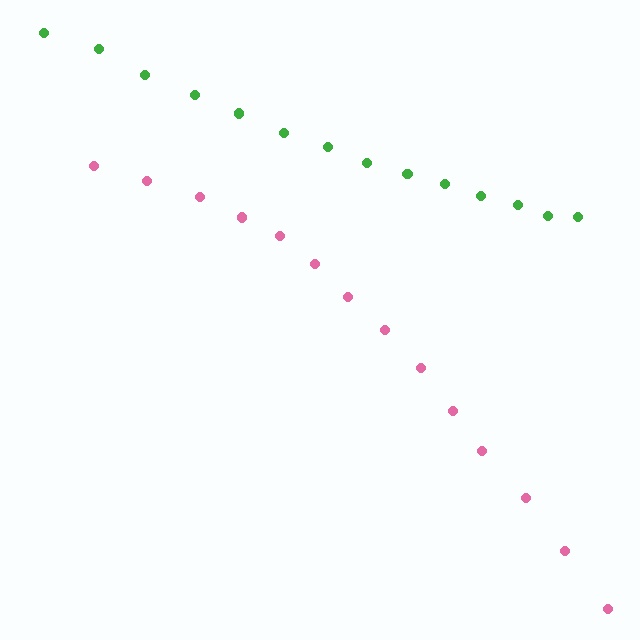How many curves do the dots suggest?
There are 2 distinct paths.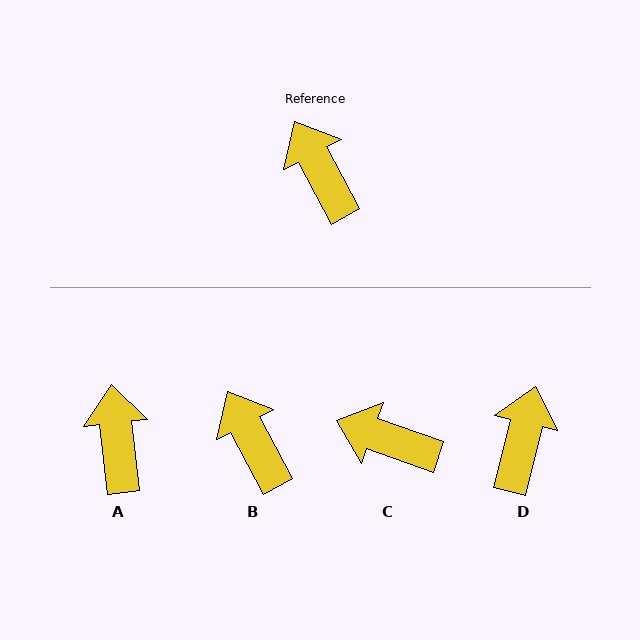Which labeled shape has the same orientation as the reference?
B.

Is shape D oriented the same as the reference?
No, it is off by about 42 degrees.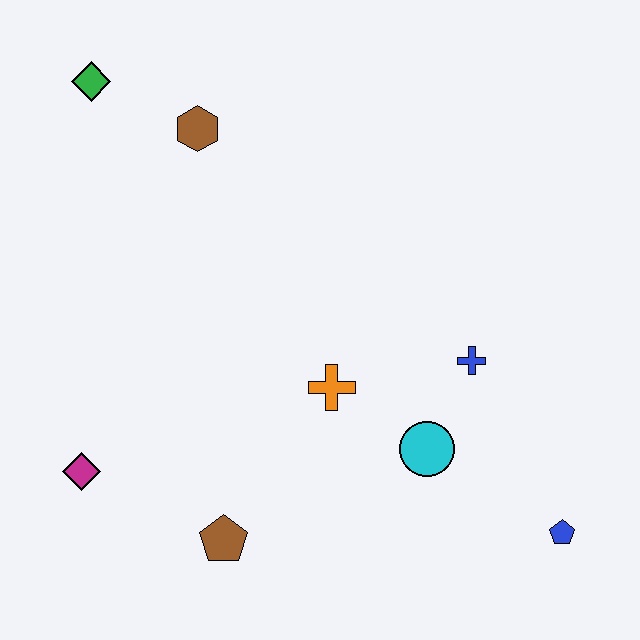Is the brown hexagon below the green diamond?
Yes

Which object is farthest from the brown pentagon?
The green diamond is farthest from the brown pentagon.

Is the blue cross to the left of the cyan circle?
No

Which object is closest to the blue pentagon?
The cyan circle is closest to the blue pentagon.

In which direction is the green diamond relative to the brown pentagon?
The green diamond is above the brown pentagon.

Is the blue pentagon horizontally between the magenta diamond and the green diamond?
No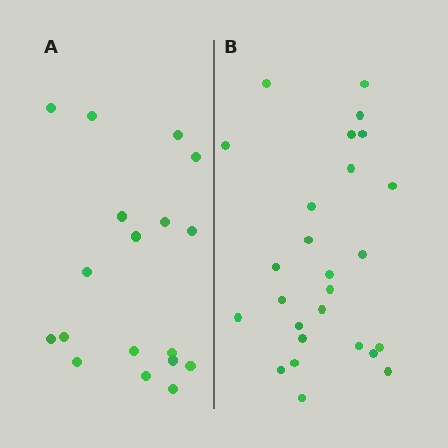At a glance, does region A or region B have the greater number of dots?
Region B (the right region) has more dots.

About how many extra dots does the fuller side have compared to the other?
Region B has roughly 8 or so more dots than region A.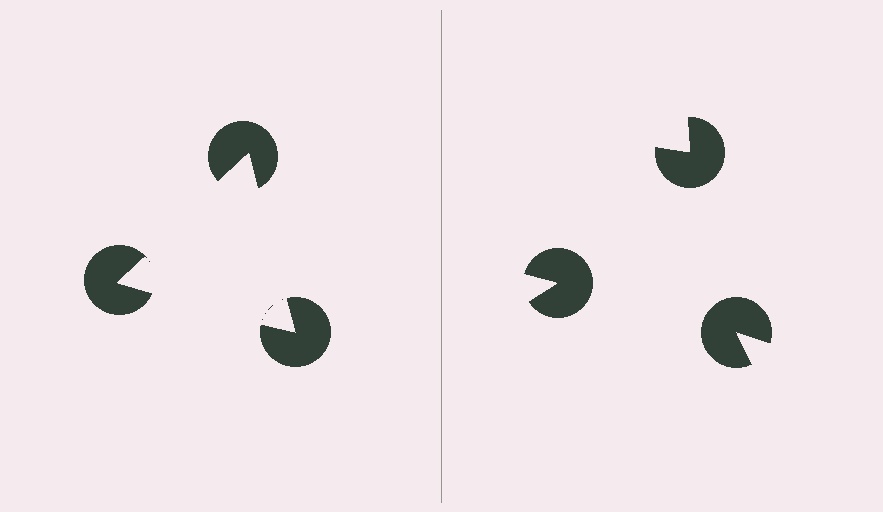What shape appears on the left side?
An illusory triangle.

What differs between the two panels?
The pac-man discs are positioned identically on both sides; only the wedge orientations differ. On the left they align to a triangle; on the right they are misaligned.